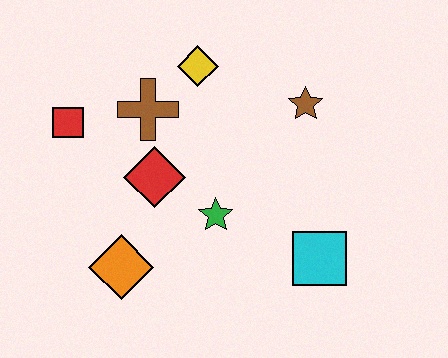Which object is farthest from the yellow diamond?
The cyan square is farthest from the yellow diamond.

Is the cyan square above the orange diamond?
Yes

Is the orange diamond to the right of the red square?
Yes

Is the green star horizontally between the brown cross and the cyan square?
Yes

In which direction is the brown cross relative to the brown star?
The brown cross is to the left of the brown star.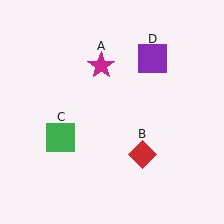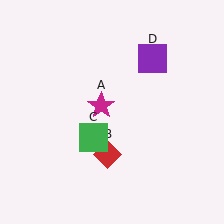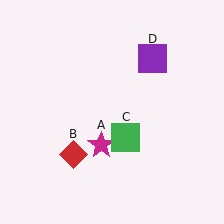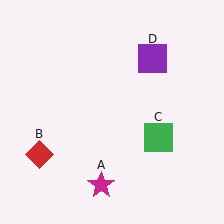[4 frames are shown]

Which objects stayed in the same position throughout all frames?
Purple square (object D) remained stationary.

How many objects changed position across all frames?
3 objects changed position: magenta star (object A), red diamond (object B), green square (object C).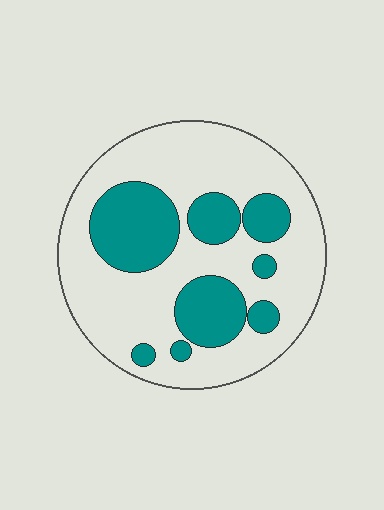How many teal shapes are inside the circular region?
8.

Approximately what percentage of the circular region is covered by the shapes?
Approximately 30%.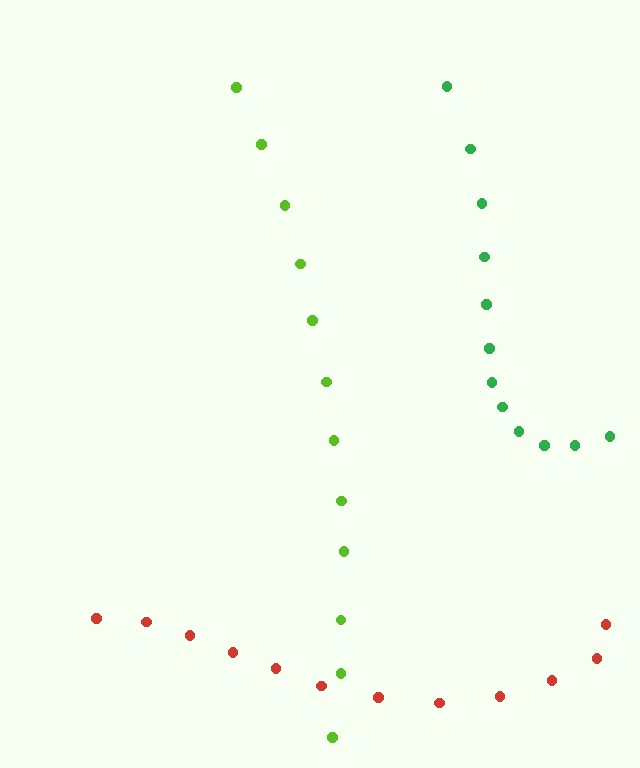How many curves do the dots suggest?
There are 3 distinct paths.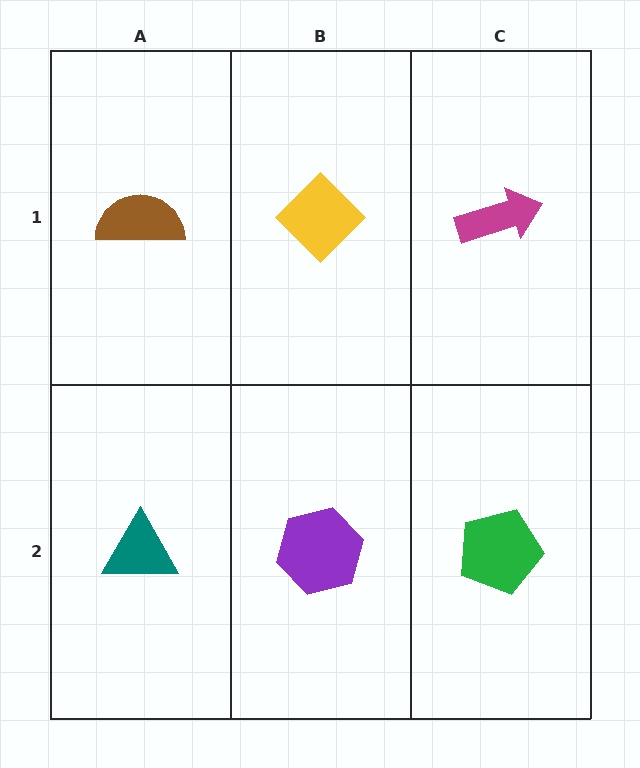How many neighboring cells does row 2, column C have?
2.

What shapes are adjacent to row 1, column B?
A purple hexagon (row 2, column B), a brown semicircle (row 1, column A), a magenta arrow (row 1, column C).